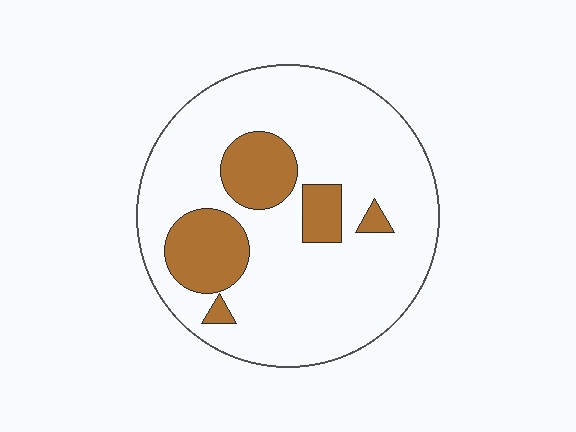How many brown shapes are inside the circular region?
5.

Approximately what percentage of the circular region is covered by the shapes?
Approximately 20%.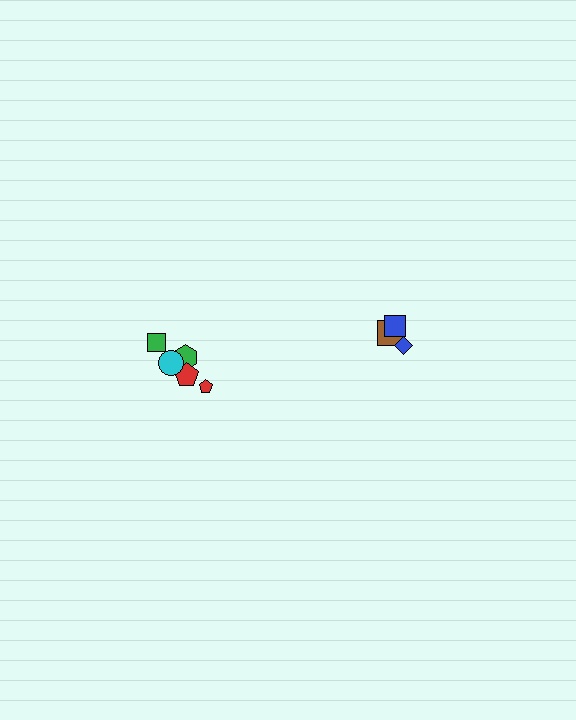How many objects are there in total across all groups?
There are 8 objects.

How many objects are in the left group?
There are 5 objects.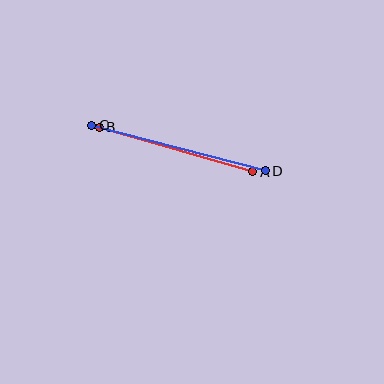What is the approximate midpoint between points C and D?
The midpoint is at approximately (178, 148) pixels.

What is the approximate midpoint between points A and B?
The midpoint is at approximately (176, 150) pixels.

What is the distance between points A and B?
The distance is approximately 160 pixels.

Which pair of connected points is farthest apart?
Points C and D are farthest apart.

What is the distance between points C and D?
The distance is approximately 179 pixels.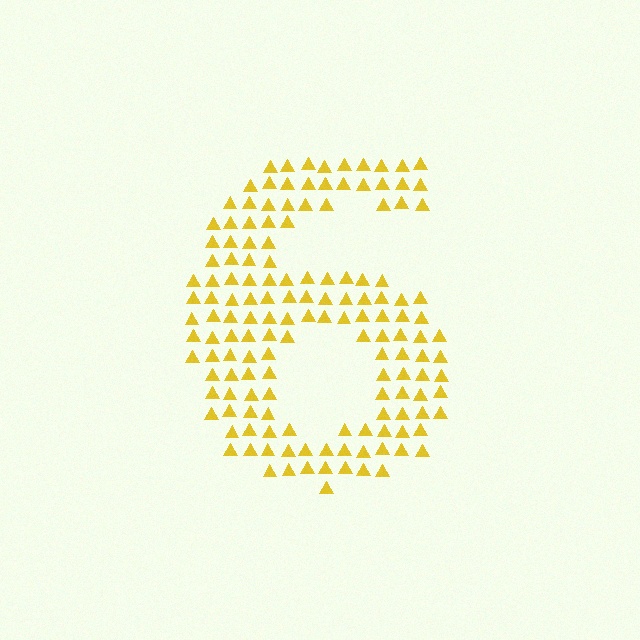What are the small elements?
The small elements are triangles.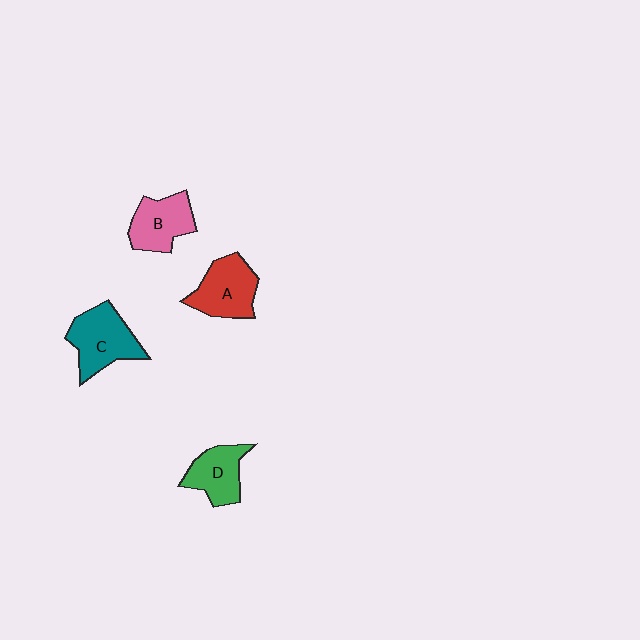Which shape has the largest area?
Shape C (teal).